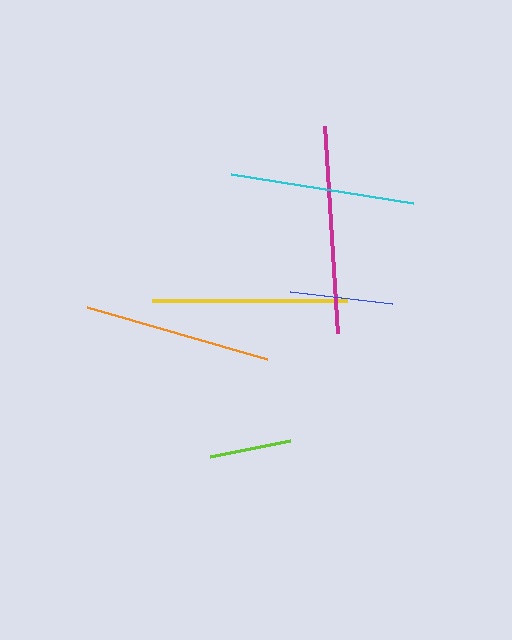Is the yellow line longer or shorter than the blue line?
The yellow line is longer than the blue line.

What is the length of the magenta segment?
The magenta segment is approximately 207 pixels long.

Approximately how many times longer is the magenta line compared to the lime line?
The magenta line is approximately 2.5 times the length of the lime line.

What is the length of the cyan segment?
The cyan segment is approximately 184 pixels long.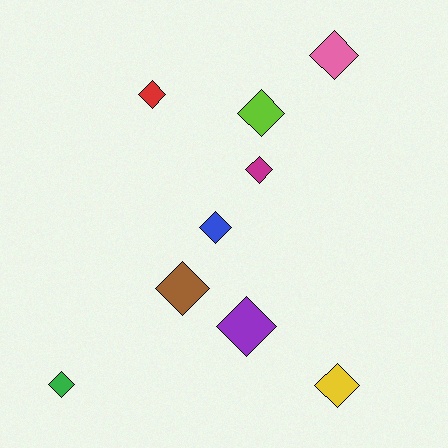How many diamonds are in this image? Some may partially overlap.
There are 9 diamonds.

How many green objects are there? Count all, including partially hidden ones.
There is 1 green object.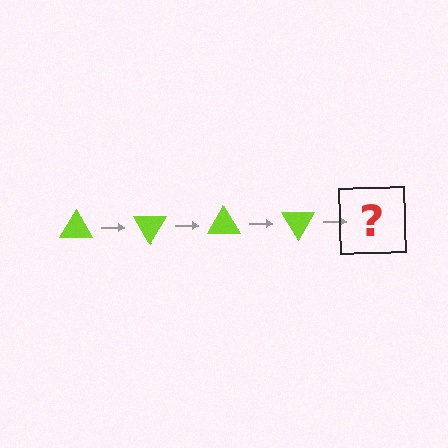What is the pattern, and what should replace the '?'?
The pattern is that the triangle rotates 60 degrees each step. The '?' should be a lime triangle rotated 240 degrees.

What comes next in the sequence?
The next element should be a lime triangle rotated 240 degrees.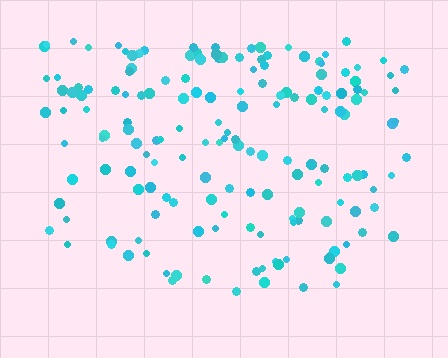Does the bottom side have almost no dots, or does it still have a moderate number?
Still a moderate number, just noticeably fewer than the top.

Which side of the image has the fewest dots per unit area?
The bottom.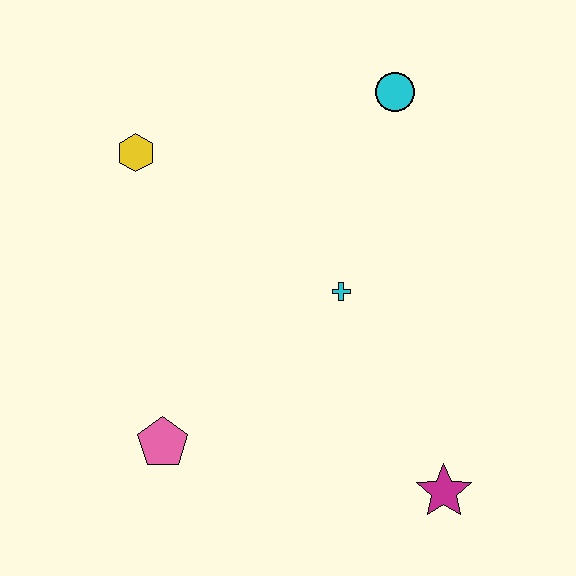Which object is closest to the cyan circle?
The cyan cross is closest to the cyan circle.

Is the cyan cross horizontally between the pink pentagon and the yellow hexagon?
No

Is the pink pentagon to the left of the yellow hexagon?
No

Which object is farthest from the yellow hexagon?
The magenta star is farthest from the yellow hexagon.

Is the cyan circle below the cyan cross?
No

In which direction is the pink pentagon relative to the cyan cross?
The pink pentagon is to the left of the cyan cross.